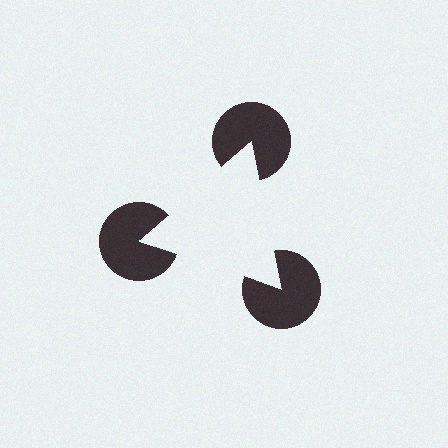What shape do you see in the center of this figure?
An illusory triangle — its edges are inferred from the aligned wedge cuts in the pac-man discs, not physically drawn.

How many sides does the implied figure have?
3 sides.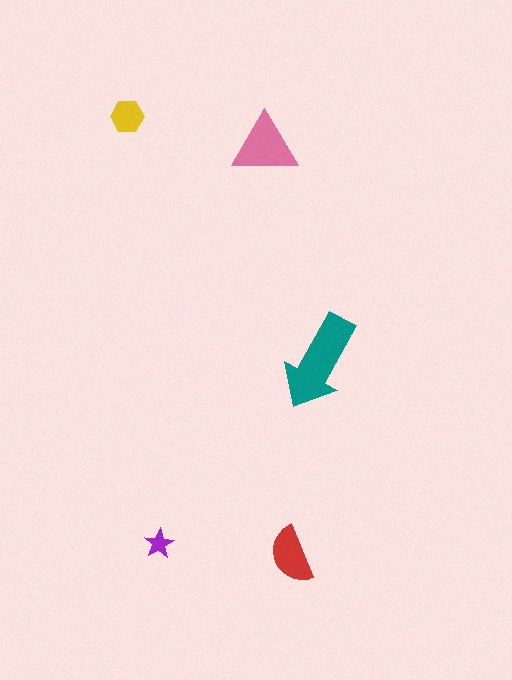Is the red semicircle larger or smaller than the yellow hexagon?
Larger.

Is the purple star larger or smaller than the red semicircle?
Smaller.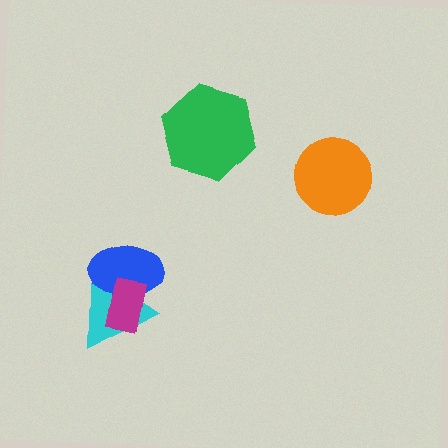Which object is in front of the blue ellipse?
The magenta rectangle is in front of the blue ellipse.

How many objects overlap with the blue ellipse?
2 objects overlap with the blue ellipse.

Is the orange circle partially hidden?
No, no other shape covers it.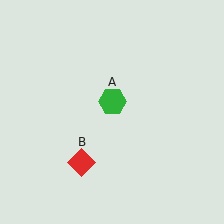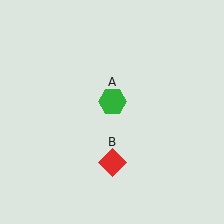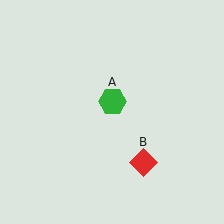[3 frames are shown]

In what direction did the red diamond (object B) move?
The red diamond (object B) moved right.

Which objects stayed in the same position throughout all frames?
Green hexagon (object A) remained stationary.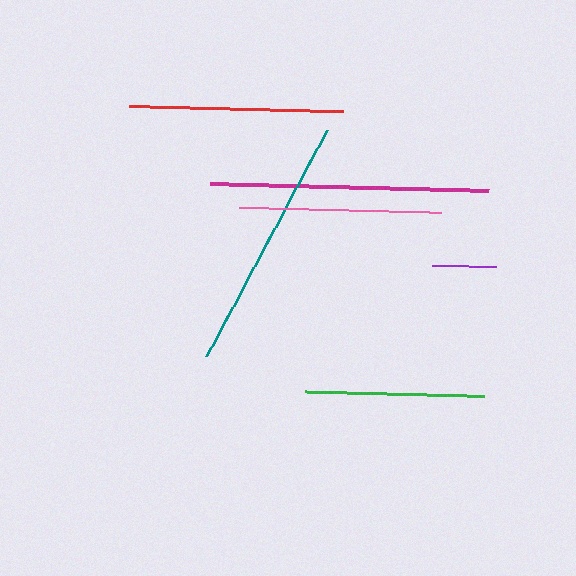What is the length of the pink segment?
The pink segment is approximately 202 pixels long.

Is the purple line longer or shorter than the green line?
The green line is longer than the purple line.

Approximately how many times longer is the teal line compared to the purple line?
The teal line is approximately 4.1 times the length of the purple line.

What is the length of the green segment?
The green segment is approximately 180 pixels long.